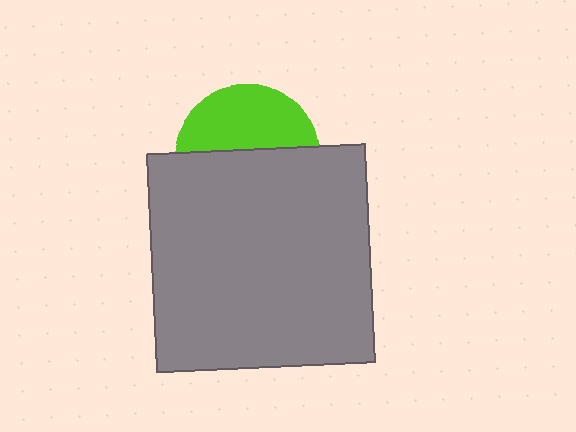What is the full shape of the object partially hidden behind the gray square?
The partially hidden object is a lime circle.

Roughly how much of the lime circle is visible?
A small part of it is visible (roughly 44%).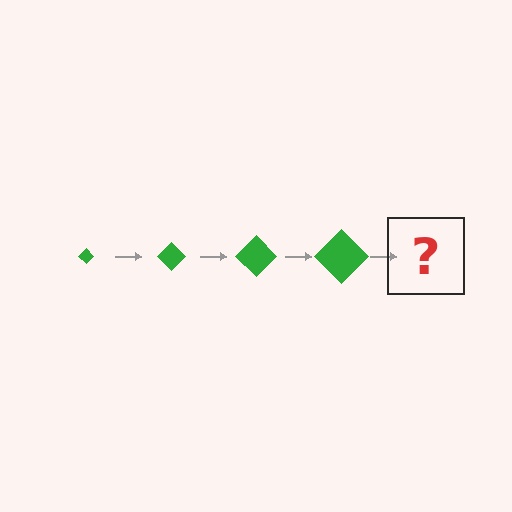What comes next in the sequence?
The next element should be a green diamond, larger than the previous one.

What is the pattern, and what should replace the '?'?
The pattern is that the diamond gets progressively larger each step. The '?' should be a green diamond, larger than the previous one.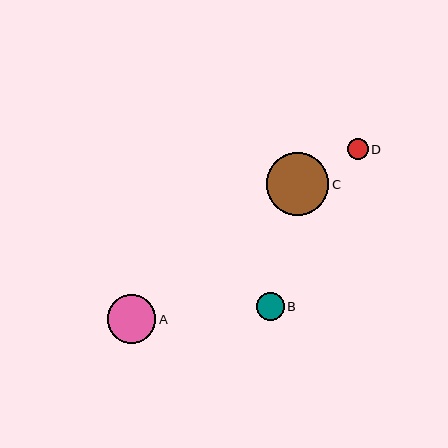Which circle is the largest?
Circle C is the largest with a size of approximately 63 pixels.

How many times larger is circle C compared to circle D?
Circle C is approximately 3.1 times the size of circle D.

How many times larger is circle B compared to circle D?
Circle B is approximately 1.4 times the size of circle D.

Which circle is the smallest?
Circle D is the smallest with a size of approximately 20 pixels.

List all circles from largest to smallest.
From largest to smallest: C, A, B, D.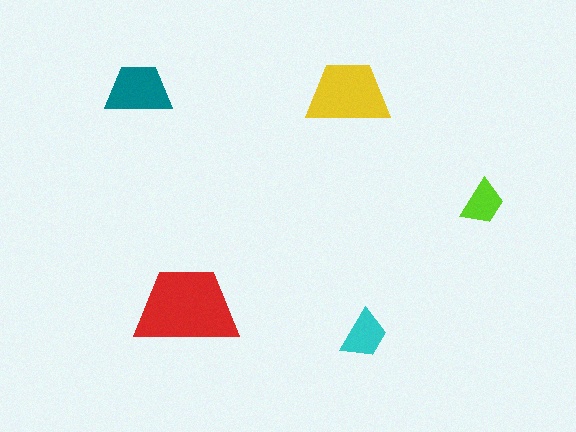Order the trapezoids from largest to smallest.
the red one, the yellow one, the teal one, the cyan one, the lime one.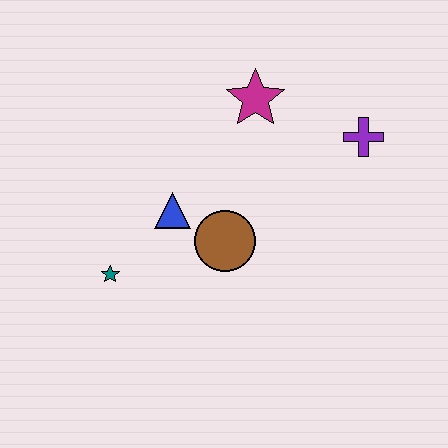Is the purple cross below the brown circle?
No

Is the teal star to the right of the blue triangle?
No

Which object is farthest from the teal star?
The purple cross is farthest from the teal star.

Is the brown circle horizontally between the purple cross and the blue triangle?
Yes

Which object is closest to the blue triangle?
The brown circle is closest to the blue triangle.